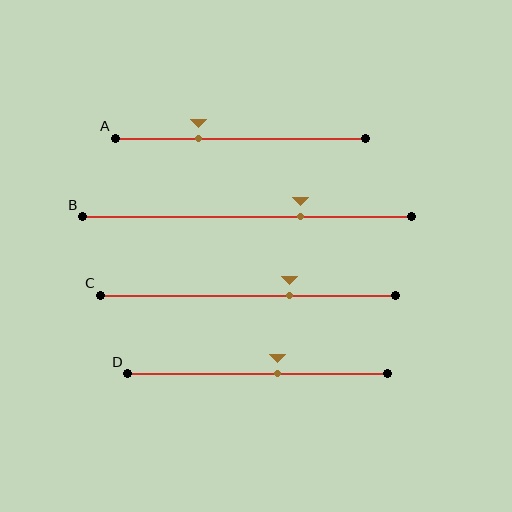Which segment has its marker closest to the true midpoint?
Segment D has its marker closest to the true midpoint.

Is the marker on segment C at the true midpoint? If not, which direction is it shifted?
No, the marker on segment C is shifted to the right by about 14% of the segment length.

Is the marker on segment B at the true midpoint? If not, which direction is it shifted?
No, the marker on segment B is shifted to the right by about 16% of the segment length.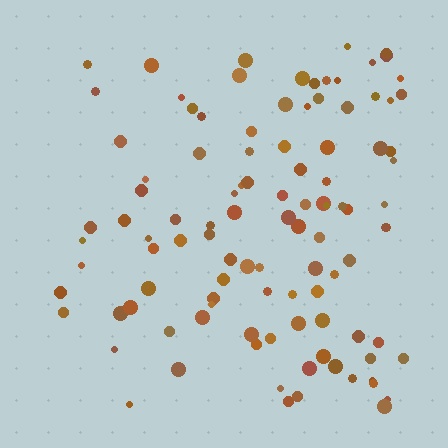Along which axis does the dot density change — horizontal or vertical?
Horizontal.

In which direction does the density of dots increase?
From left to right, with the right side densest.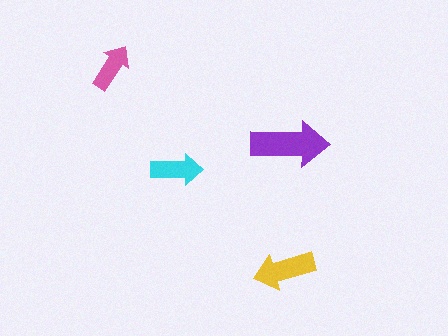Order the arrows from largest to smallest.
the purple one, the yellow one, the cyan one, the pink one.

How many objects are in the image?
There are 4 objects in the image.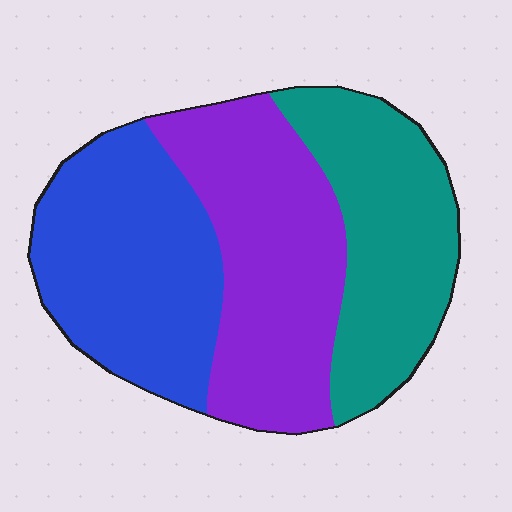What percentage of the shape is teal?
Teal takes up about one third (1/3) of the shape.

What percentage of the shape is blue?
Blue takes up about one third (1/3) of the shape.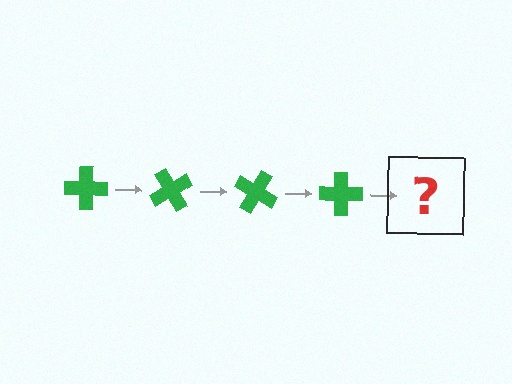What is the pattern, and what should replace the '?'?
The pattern is that the cross rotates 60 degrees each step. The '?' should be a green cross rotated 240 degrees.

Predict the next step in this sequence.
The next step is a green cross rotated 240 degrees.